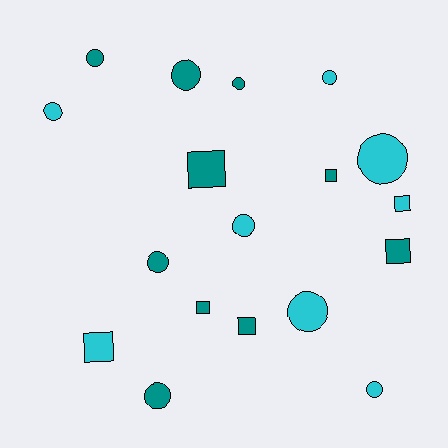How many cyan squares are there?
There are 2 cyan squares.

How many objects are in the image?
There are 18 objects.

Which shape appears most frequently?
Circle, with 11 objects.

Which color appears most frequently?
Teal, with 10 objects.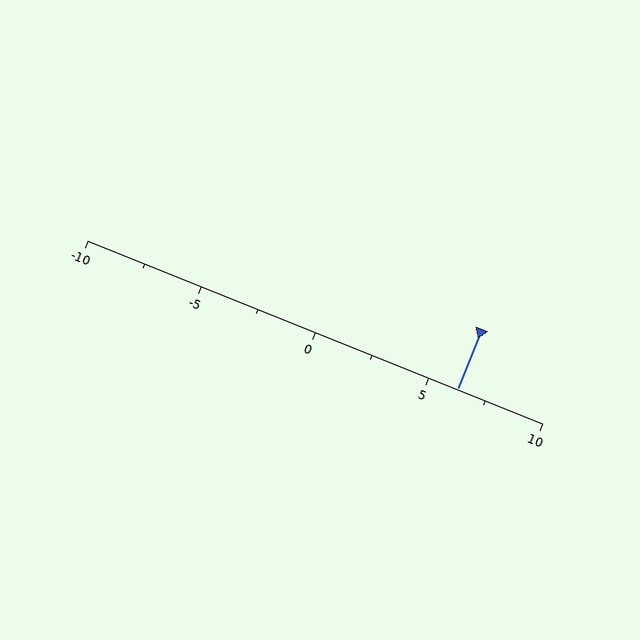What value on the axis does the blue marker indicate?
The marker indicates approximately 6.2.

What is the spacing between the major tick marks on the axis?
The major ticks are spaced 5 apart.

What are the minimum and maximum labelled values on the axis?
The axis runs from -10 to 10.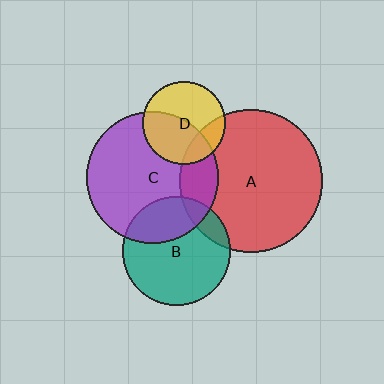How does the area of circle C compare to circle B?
Approximately 1.5 times.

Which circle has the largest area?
Circle A (red).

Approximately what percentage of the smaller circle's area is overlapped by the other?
Approximately 45%.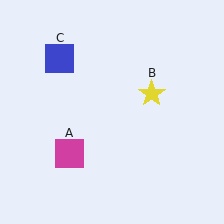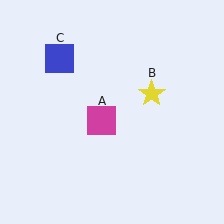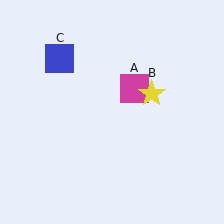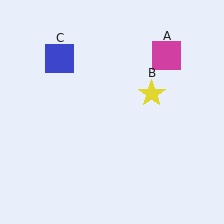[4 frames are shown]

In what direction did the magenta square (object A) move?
The magenta square (object A) moved up and to the right.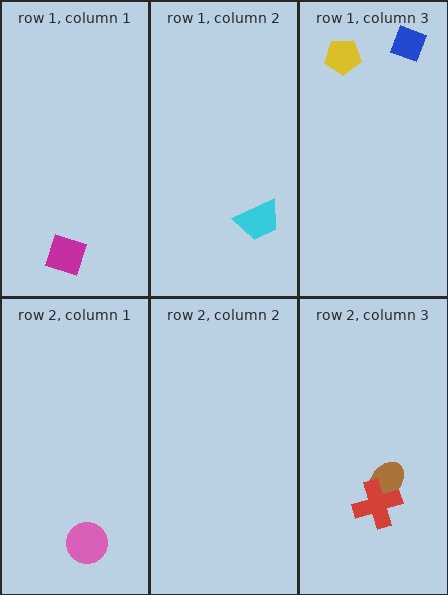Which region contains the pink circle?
The row 2, column 1 region.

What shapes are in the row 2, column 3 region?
The brown ellipse, the red cross.